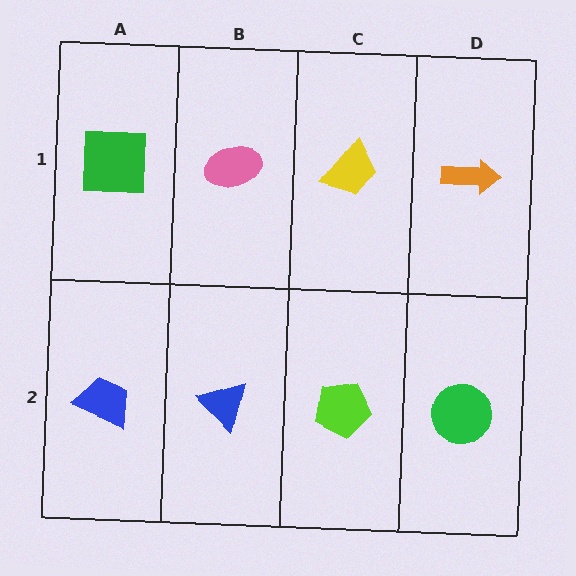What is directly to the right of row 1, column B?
A yellow trapezoid.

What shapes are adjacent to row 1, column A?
A blue trapezoid (row 2, column A), a pink ellipse (row 1, column B).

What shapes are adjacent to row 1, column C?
A lime pentagon (row 2, column C), a pink ellipse (row 1, column B), an orange arrow (row 1, column D).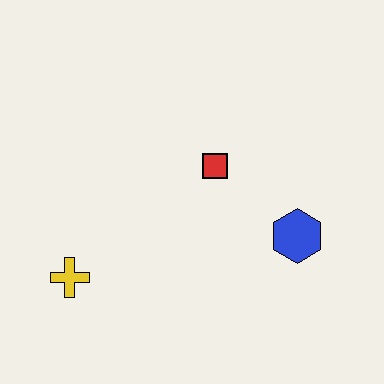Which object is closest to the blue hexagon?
The red square is closest to the blue hexagon.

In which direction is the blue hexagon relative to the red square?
The blue hexagon is to the right of the red square.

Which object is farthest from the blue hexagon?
The yellow cross is farthest from the blue hexagon.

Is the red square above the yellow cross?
Yes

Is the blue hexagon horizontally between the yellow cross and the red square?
No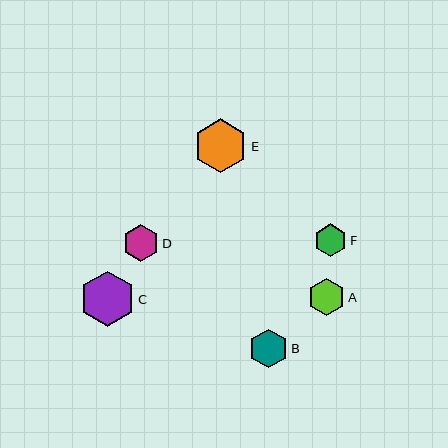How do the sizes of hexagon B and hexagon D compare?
Hexagon B and hexagon D are approximately the same size.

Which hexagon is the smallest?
Hexagon F is the smallest with a size of approximately 33 pixels.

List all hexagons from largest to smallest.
From largest to smallest: C, E, B, A, D, F.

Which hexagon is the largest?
Hexagon C is the largest with a size of approximately 56 pixels.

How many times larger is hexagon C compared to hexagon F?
Hexagon C is approximately 1.7 times the size of hexagon F.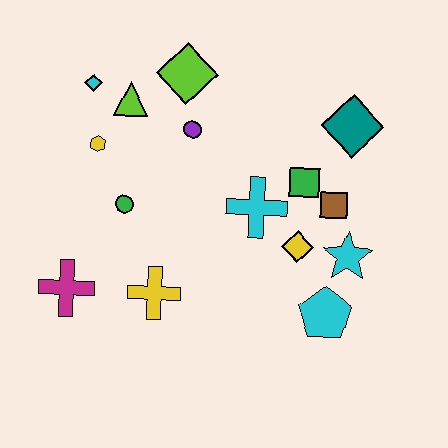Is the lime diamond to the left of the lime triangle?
No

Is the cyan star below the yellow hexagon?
Yes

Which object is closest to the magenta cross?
The yellow cross is closest to the magenta cross.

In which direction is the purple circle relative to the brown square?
The purple circle is to the left of the brown square.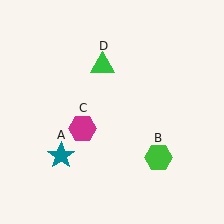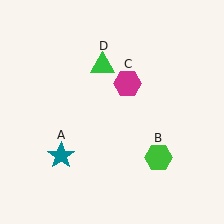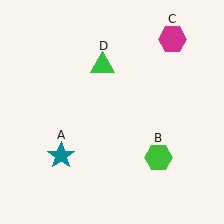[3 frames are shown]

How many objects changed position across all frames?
1 object changed position: magenta hexagon (object C).